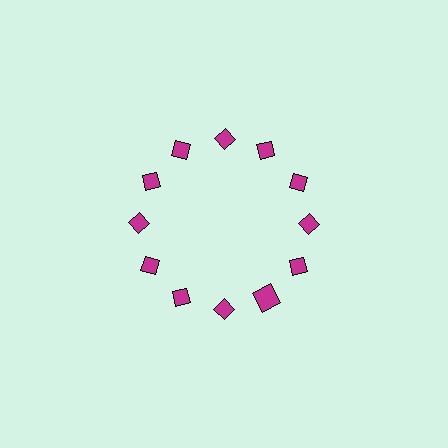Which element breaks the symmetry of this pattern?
The magenta square at roughly the 5 o'clock position breaks the symmetry. All other shapes are magenta diamonds.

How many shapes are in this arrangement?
There are 12 shapes arranged in a ring pattern.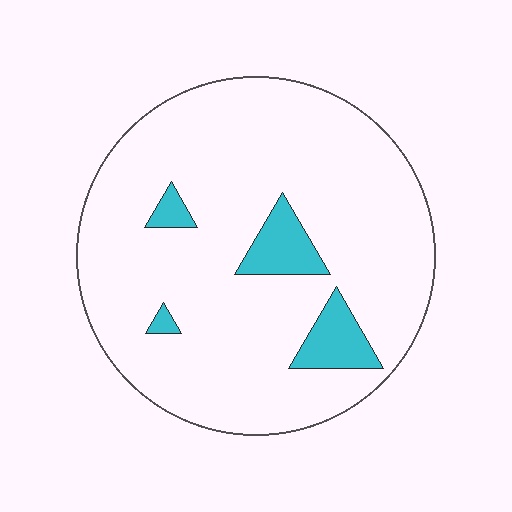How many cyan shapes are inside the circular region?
4.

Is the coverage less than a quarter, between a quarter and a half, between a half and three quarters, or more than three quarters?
Less than a quarter.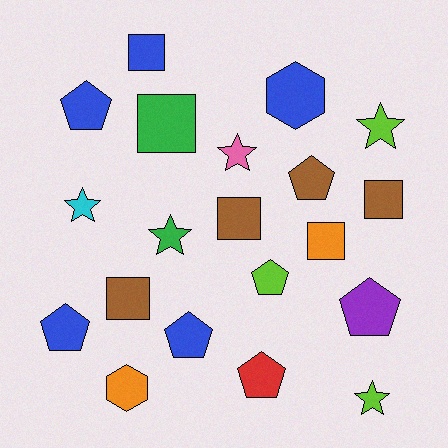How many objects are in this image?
There are 20 objects.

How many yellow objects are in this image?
There are no yellow objects.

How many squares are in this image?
There are 6 squares.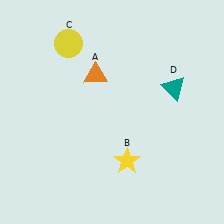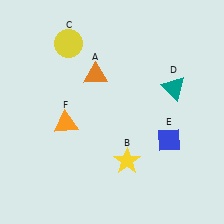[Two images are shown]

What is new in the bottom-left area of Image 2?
An orange triangle (F) was added in the bottom-left area of Image 2.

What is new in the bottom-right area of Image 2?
A blue diamond (E) was added in the bottom-right area of Image 2.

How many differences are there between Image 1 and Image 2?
There are 2 differences between the two images.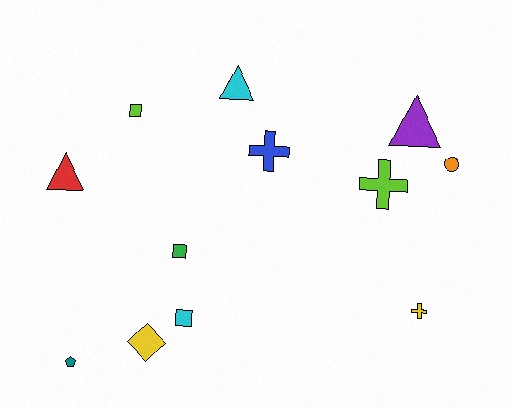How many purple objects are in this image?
There is 1 purple object.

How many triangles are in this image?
There are 3 triangles.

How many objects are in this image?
There are 12 objects.